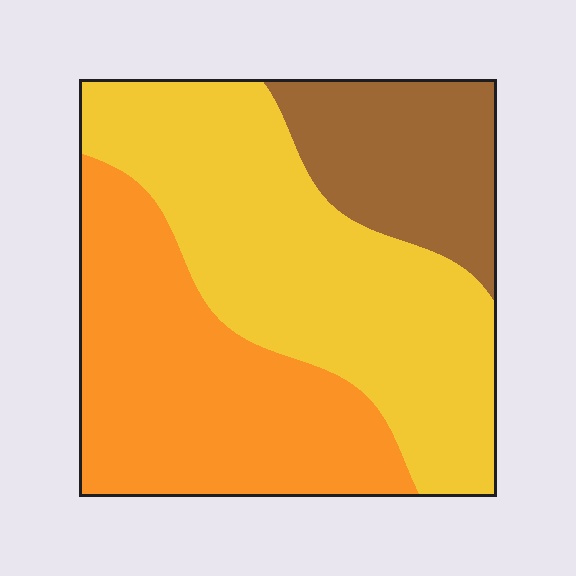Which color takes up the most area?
Yellow, at roughly 45%.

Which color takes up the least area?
Brown, at roughly 20%.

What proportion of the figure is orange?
Orange takes up between a third and a half of the figure.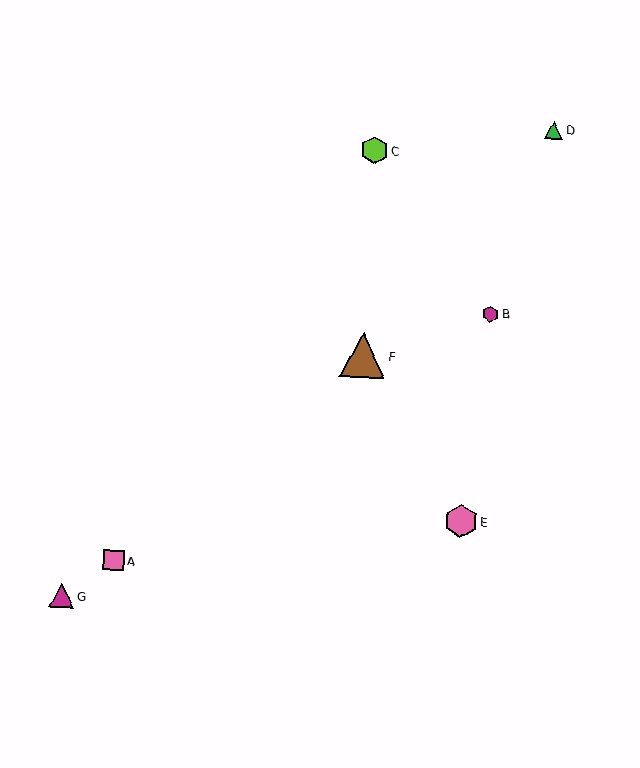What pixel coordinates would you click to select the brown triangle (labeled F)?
Click at (363, 355) to select the brown triangle F.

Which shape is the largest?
The brown triangle (labeled F) is the largest.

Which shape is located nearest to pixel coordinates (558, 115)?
The green triangle (labeled D) at (554, 130) is nearest to that location.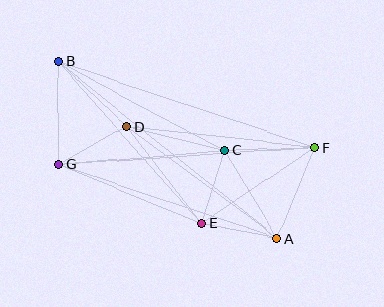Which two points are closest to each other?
Points C and E are closest to each other.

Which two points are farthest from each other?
Points A and B are farthest from each other.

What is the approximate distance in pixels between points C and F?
The distance between C and F is approximately 90 pixels.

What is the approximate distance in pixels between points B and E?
The distance between B and E is approximately 216 pixels.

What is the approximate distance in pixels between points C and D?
The distance between C and D is approximately 101 pixels.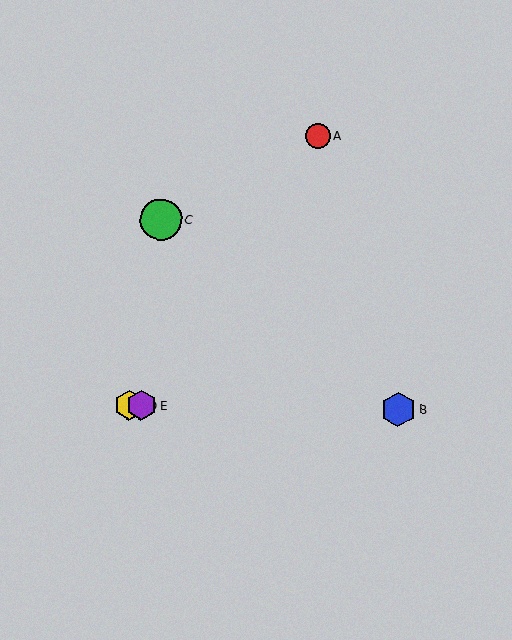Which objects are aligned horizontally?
Objects B, D, E are aligned horizontally.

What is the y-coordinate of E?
Object E is at y≈406.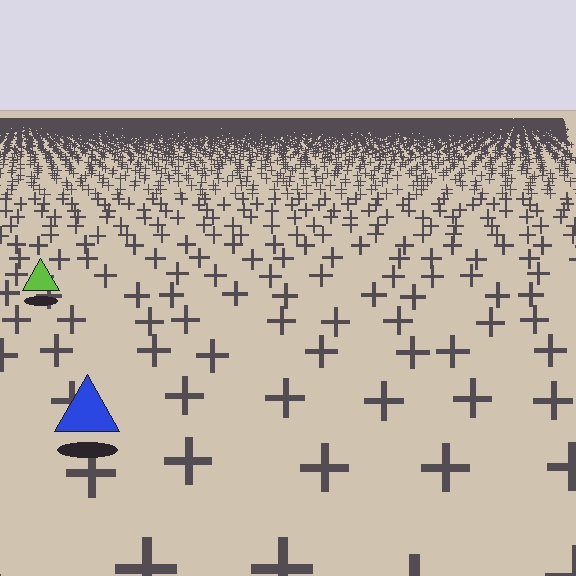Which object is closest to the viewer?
The blue triangle is closest. The texture marks near it are larger and more spread out.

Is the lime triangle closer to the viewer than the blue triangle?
No. The blue triangle is closer — you can tell from the texture gradient: the ground texture is coarser near it.